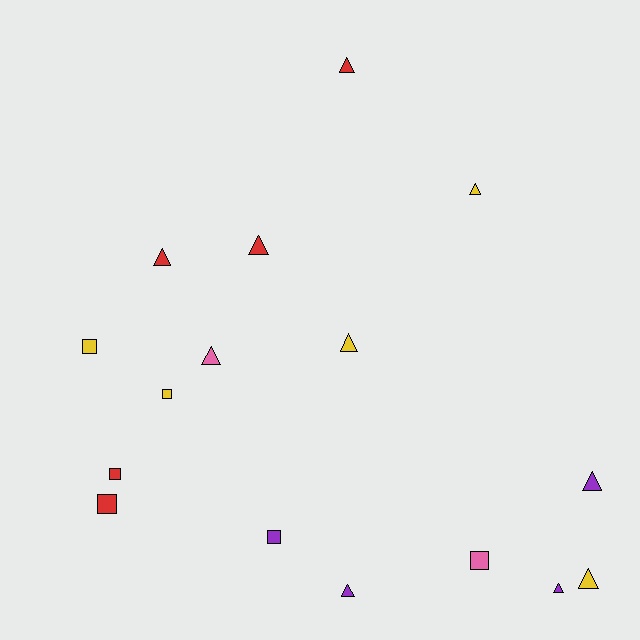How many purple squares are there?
There is 1 purple square.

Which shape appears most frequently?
Triangle, with 10 objects.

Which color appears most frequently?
Yellow, with 5 objects.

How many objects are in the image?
There are 16 objects.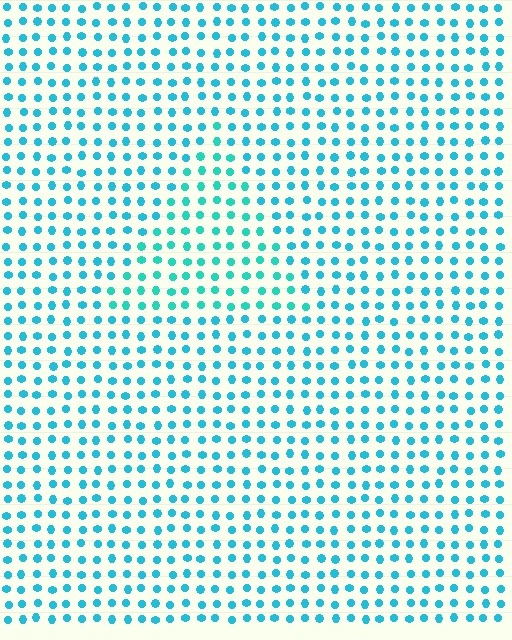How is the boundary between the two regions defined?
The boundary is defined purely by a slight shift in hue (about 19 degrees). Spacing, size, and orientation are identical on both sides.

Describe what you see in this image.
The image is filled with small cyan elements in a uniform arrangement. A triangle-shaped region is visible where the elements are tinted to a slightly different hue, forming a subtle color boundary.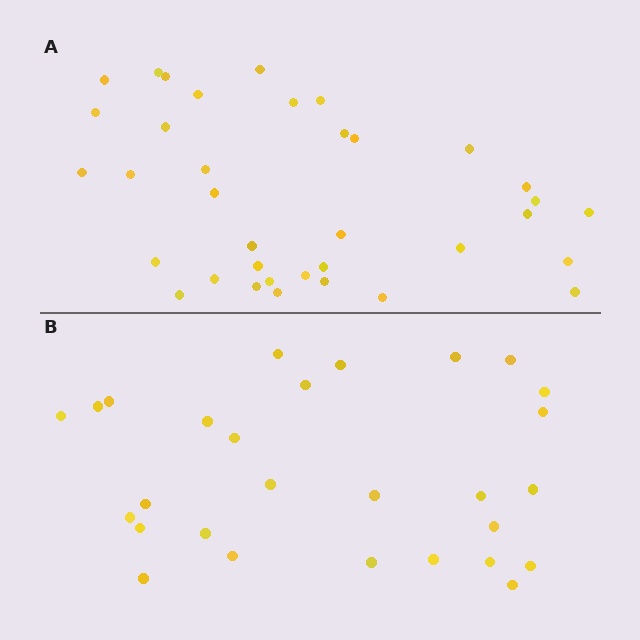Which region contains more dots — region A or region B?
Region A (the top region) has more dots.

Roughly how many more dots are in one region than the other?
Region A has roughly 8 or so more dots than region B.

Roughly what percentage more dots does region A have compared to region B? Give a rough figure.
About 30% more.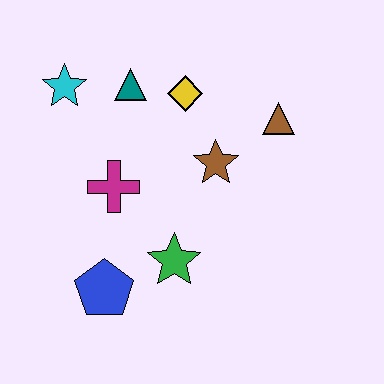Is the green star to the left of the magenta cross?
No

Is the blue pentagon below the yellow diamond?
Yes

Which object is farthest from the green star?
The cyan star is farthest from the green star.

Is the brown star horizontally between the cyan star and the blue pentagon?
No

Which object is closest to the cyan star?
The teal triangle is closest to the cyan star.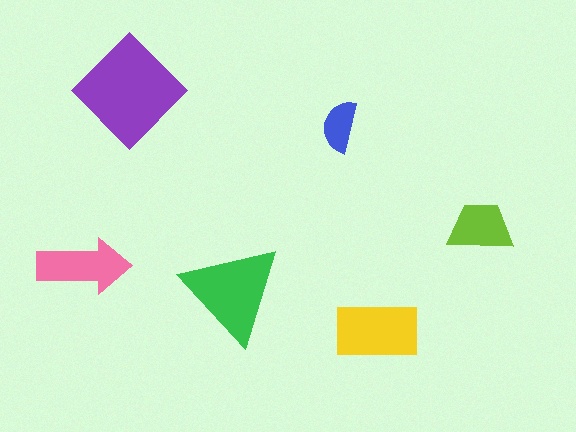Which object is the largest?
The purple diamond.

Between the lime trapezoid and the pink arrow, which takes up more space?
The pink arrow.